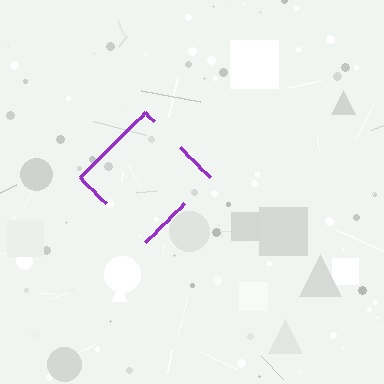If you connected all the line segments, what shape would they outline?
They would outline a diamond.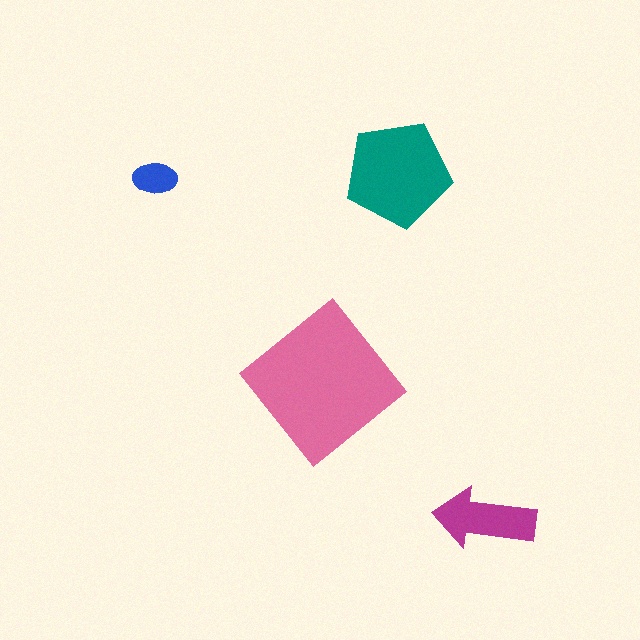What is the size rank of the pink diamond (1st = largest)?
1st.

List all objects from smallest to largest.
The blue ellipse, the magenta arrow, the teal pentagon, the pink diamond.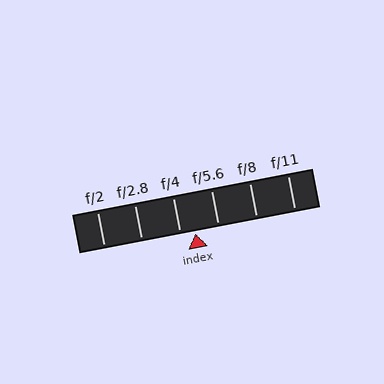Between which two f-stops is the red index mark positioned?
The index mark is between f/4 and f/5.6.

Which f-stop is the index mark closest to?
The index mark is closest to f/4.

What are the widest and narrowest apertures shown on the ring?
The widest aperture shown is f/2 and the narrowest is f/11.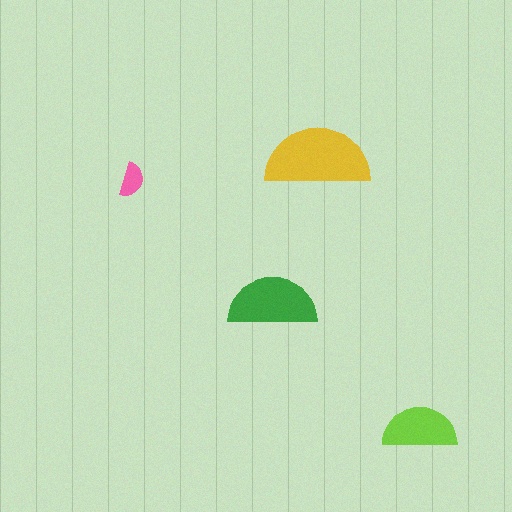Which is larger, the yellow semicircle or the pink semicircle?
The yellow one.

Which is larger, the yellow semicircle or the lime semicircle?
The yellow one.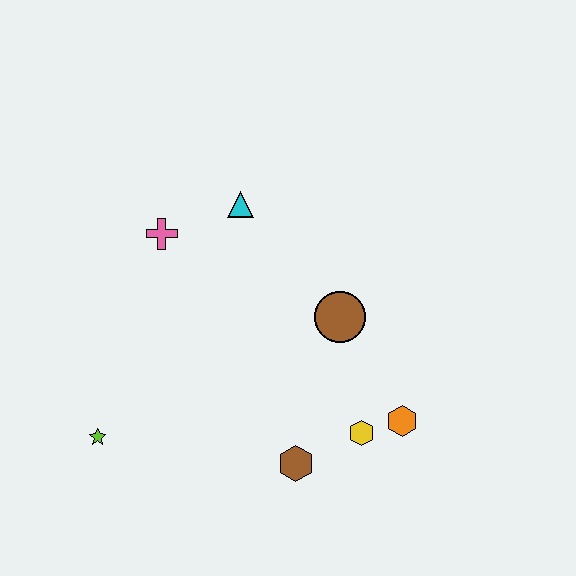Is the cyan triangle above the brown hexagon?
Yes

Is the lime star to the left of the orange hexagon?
Yes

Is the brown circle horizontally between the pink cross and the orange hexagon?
Yes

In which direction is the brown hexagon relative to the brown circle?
The brown hexagon is below the brown circle.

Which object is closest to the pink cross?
The cyan triangle is closest to the pink cross.